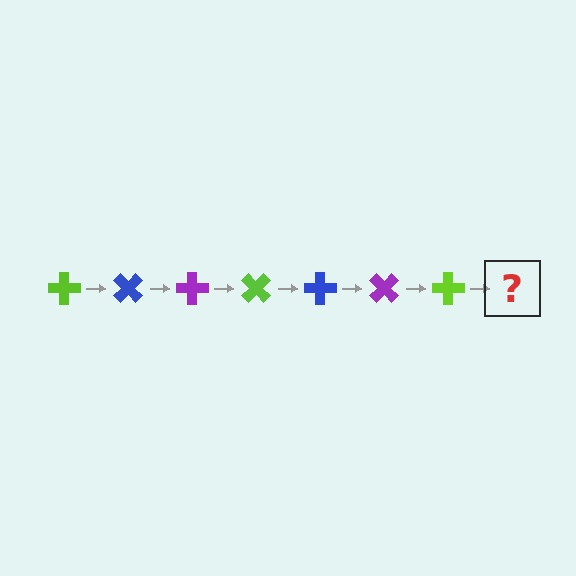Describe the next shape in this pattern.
It should be a blue cross, rotated 315 degrees from the start.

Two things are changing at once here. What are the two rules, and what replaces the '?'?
The two rules are that it rotates 45 degrees each step and the color cycles through lime, blue, and purple. The '?' should be a blue cross, rotated 315 degrees from the start.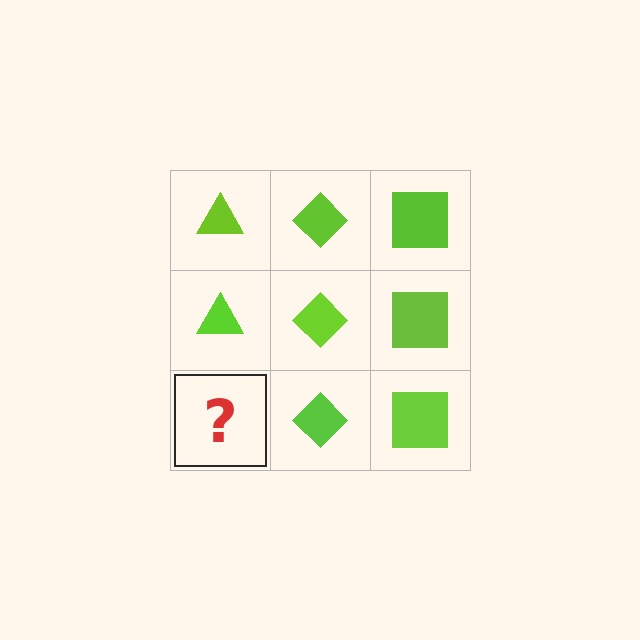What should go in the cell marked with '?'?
The missing cell should contain a lime triangle.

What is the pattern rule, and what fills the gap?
The rule is that each column has a consistent shape. The gap should be filled with a lime triangle.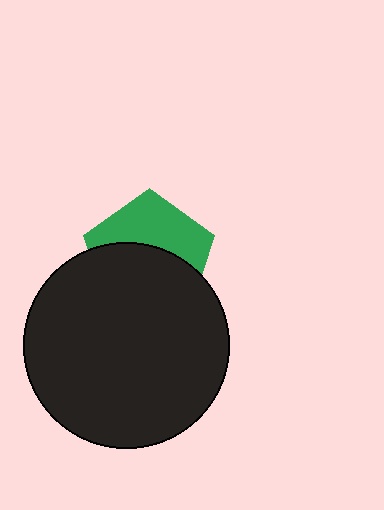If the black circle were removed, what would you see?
You would see the complete green pentagon.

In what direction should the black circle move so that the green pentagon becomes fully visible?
The black circle should move down. That is the shortest direction to clear the overlap and leave the green pentagon fully visible.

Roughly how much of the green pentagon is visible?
A small part of it is visible (roughly 44%).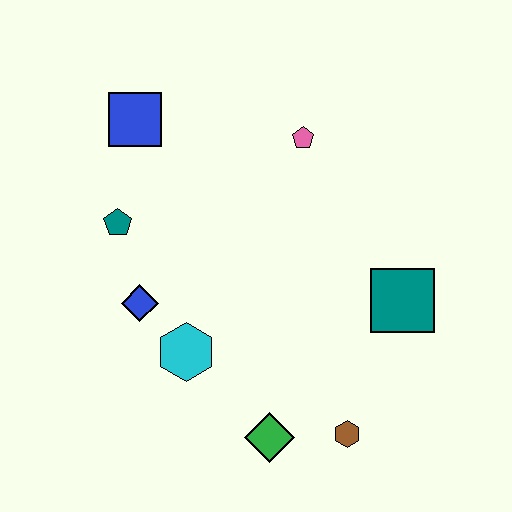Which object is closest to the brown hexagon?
The green diamond is closest to the brown hexagon.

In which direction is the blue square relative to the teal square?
The blue square is to the left of the teal square.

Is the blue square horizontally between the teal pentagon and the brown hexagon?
Yes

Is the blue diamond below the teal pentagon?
Yes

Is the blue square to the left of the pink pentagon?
Yes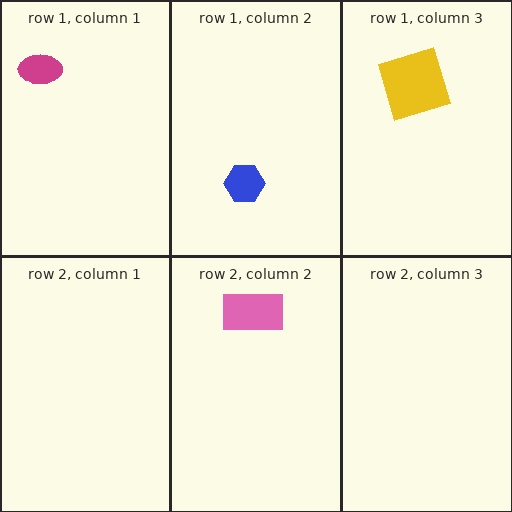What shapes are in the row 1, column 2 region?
The blue hexagon.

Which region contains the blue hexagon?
The row 1, column 2 region.